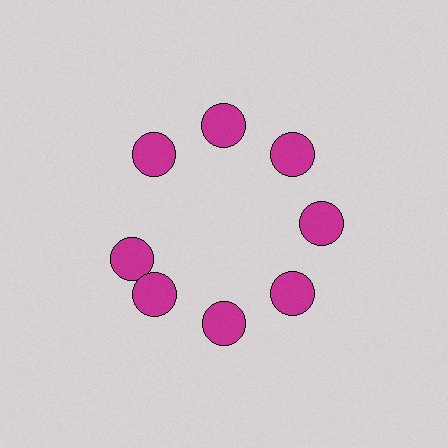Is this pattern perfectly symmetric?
No. The 8 magenta circles are arranged in a ring, but one element near the 9 o'clock position is rotated out of alignment along the ring, breaking the 8-fold rotational symmetry.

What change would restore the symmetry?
The symmetry would be restored by rotating it back into even spacing with its neighbors so that all 8 circles sit at equal angles and equal distance from the center.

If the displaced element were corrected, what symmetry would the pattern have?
It would have 8-fold rotational symmetry — the pattern would map onto itself every 45 degrees.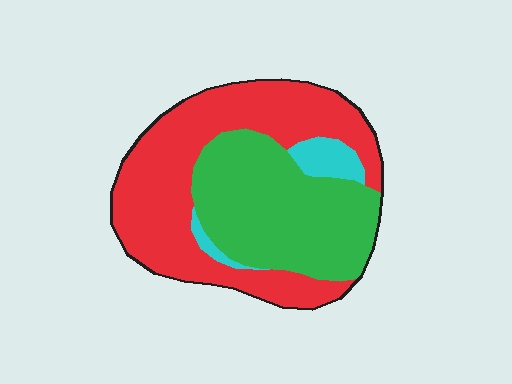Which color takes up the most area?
Red, at roughly 55%.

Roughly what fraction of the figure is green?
Green takes up between a quarter and a half of the figure.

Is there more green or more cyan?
Green.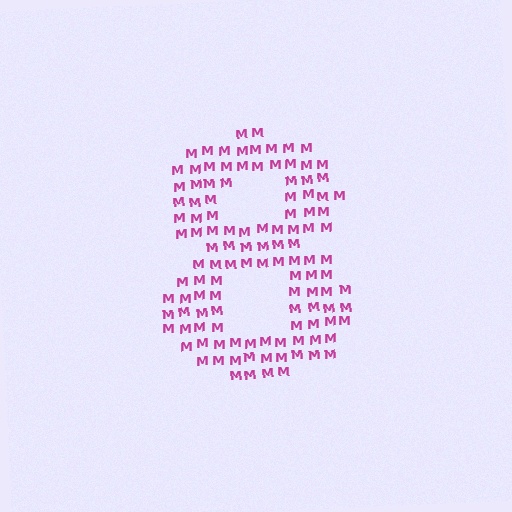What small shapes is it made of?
It is made of small letter M's.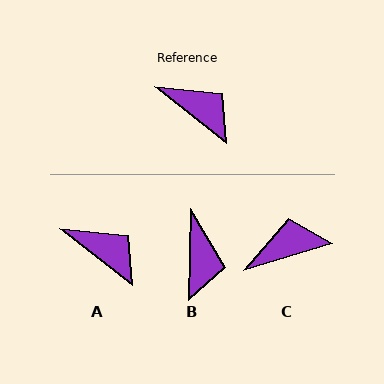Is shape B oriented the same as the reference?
No, it is off by about 53 degrees.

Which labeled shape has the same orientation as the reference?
A.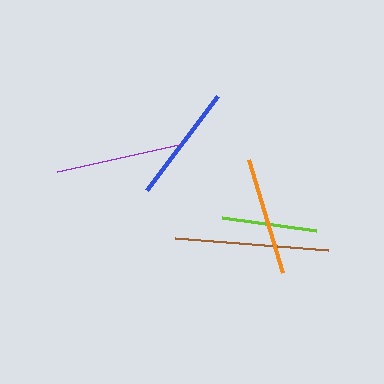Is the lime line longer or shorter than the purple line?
The purple line is longer than the lime line.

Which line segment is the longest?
The brown line is the longest at approximately 154 pixels.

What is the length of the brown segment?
The brown segment is approximately 154 pixels long.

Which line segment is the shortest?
The lime line is the shortest at approximately 95 pixels.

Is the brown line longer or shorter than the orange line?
The brown line is longer than the orange line.